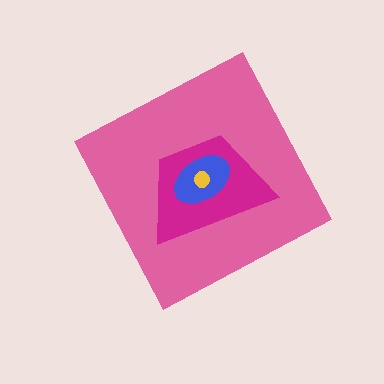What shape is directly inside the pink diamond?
The magenta trapezoid.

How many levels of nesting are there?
4.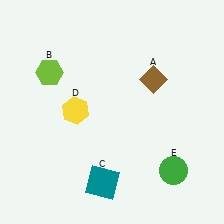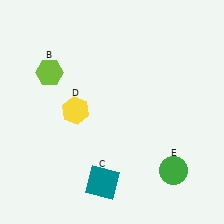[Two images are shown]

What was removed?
The brown diamond (A) was removed in Image 2.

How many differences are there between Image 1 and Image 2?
There is 1 difference between the two images.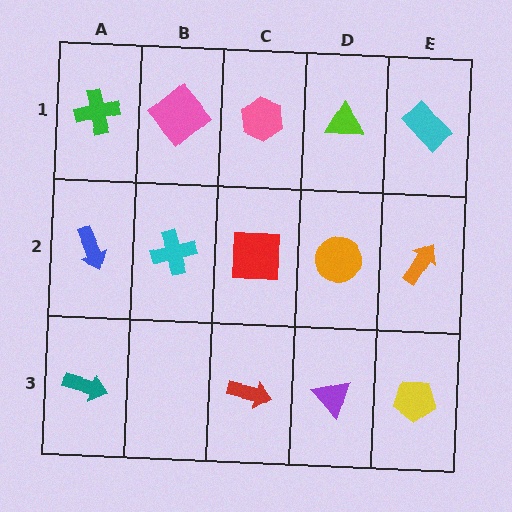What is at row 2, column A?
A blue arrow.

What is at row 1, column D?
A lime triangle.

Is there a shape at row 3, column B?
No, that cell is empty.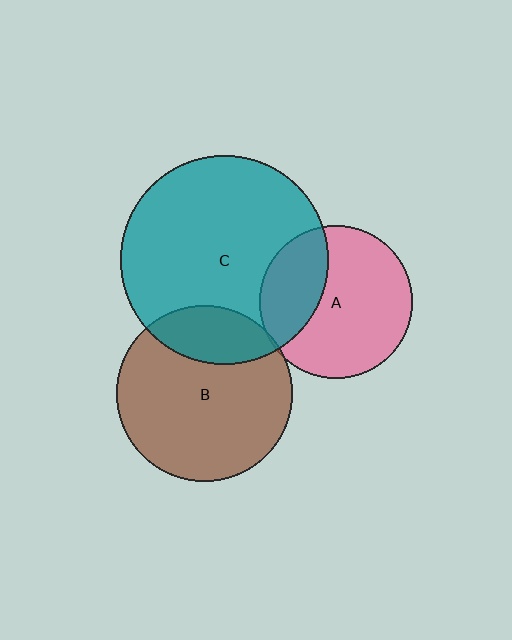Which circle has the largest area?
Circle C (teal).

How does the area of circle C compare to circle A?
Approximately 1.9 times.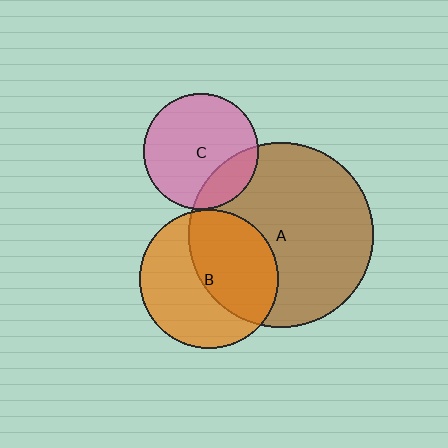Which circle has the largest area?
Circle A (brown).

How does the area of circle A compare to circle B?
Approximately 1.8 times.